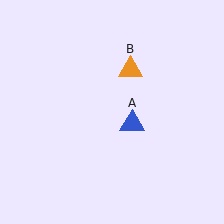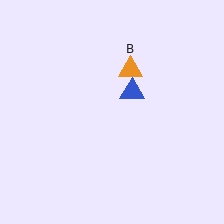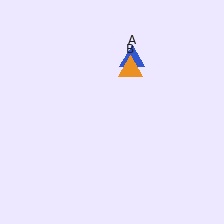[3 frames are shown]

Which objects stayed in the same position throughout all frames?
Orange triangle (object B) remained stationary.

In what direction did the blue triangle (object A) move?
The blue triangle (object A) moved up.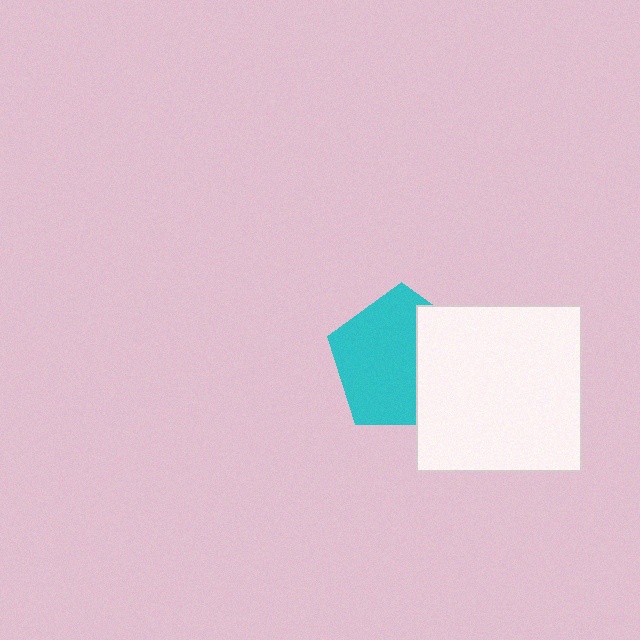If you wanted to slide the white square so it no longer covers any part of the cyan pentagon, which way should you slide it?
Slide it right — that is the most direct way to separate the two shapes.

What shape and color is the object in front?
The object in front is a white square.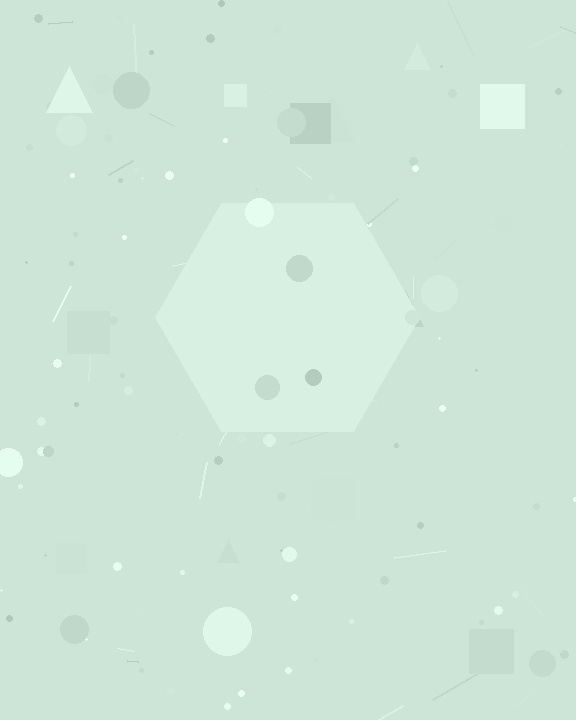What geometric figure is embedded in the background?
A hexagon is embedded in the background.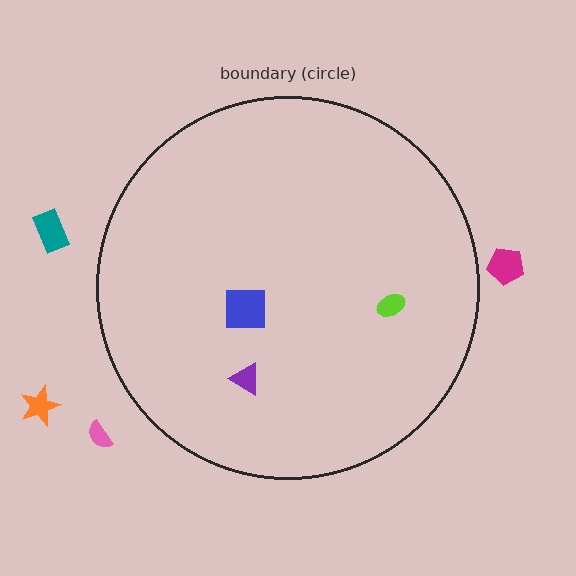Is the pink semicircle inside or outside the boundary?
Outside.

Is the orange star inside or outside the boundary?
Outside.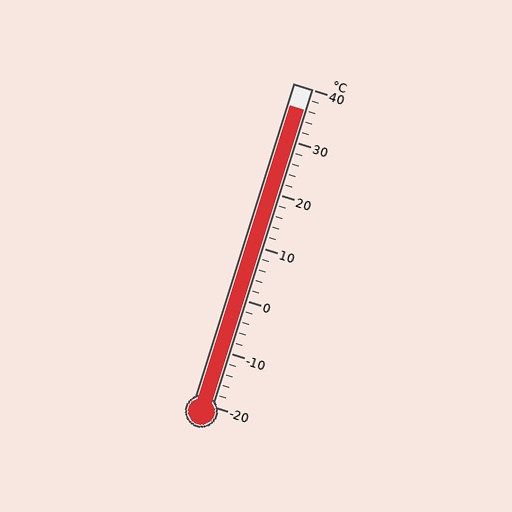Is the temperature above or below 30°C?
The temperature is above 30°C.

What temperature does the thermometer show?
The thermometer shows approximately 36°C.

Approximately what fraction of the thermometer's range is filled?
The thermometer is filled to approximately 95% of its range.